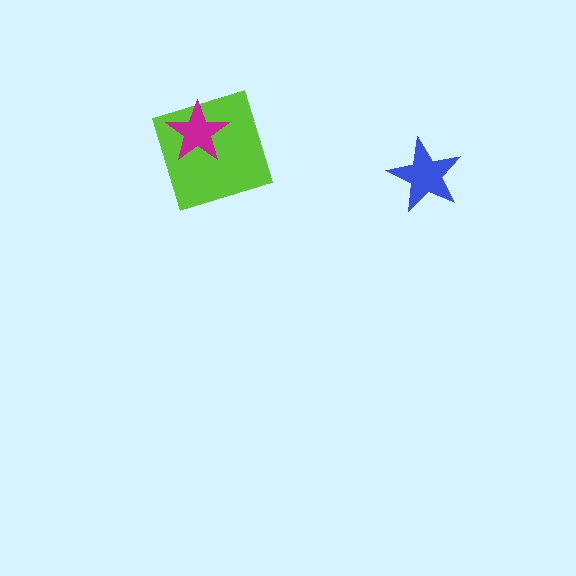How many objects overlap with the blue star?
0 objects overlap with the blue star.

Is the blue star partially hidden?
No, no other shape covers it.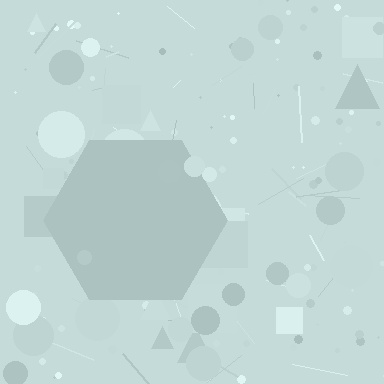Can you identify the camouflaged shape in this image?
The camouflaged shape is a hexagon.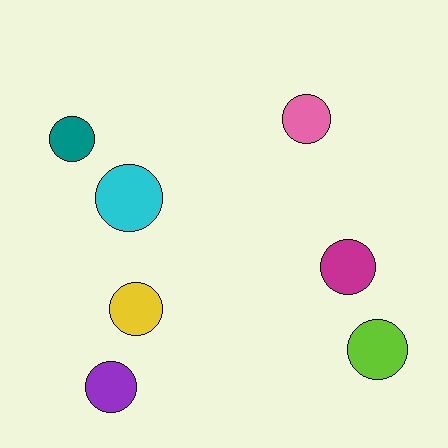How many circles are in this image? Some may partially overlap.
There are 7 circles.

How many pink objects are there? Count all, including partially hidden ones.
There is 1 pink object.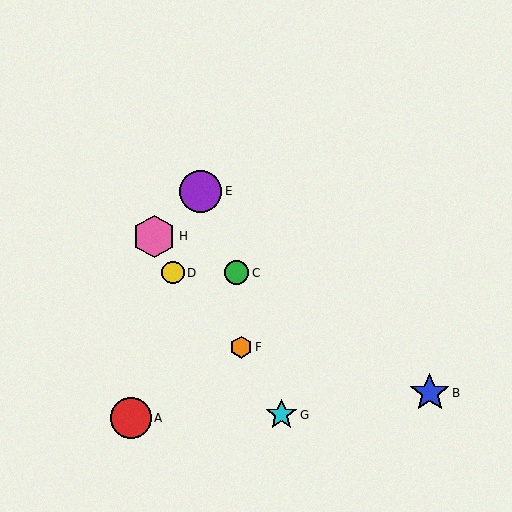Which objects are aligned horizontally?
Objects C, D are aligned horizontally.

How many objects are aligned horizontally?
2 objects (C, D) are aligned horizontally.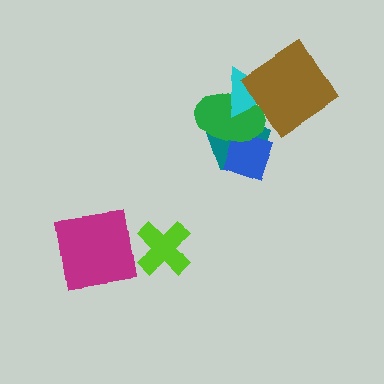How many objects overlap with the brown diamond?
3 objects overlap with the brown diamond.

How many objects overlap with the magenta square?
1 object overlaps with the magenta square.